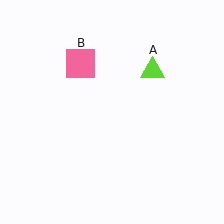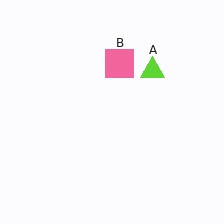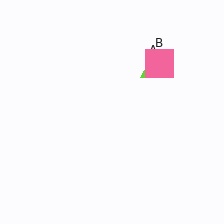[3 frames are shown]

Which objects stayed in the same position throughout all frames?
Lime triangle (object A) remained stationary.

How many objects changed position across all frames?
1 object changed position: pink square (object B).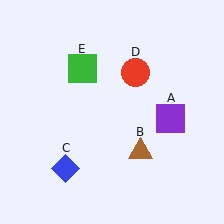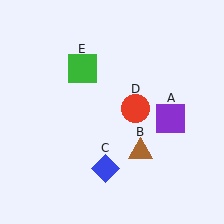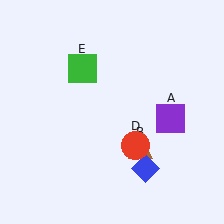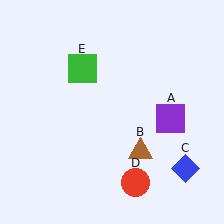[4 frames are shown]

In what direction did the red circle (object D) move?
The red circle (object D) moved down.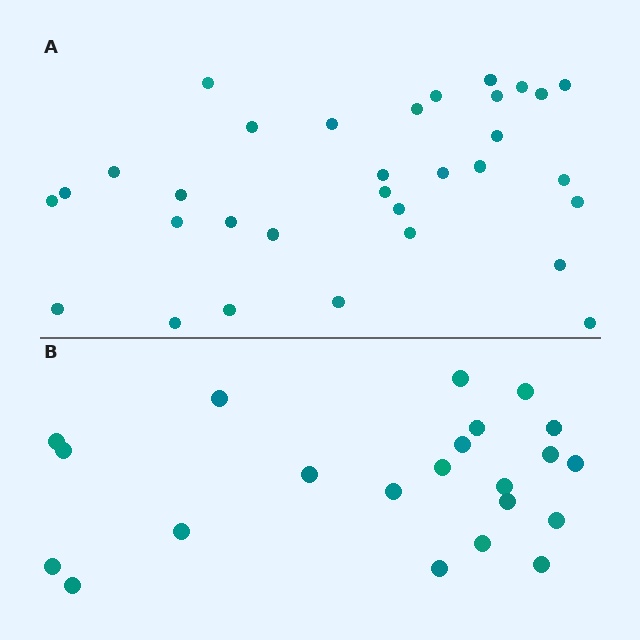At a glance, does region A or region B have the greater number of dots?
Region A (the top region) has more dots.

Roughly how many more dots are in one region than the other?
Region A has roughly 10 or so more dots than region B.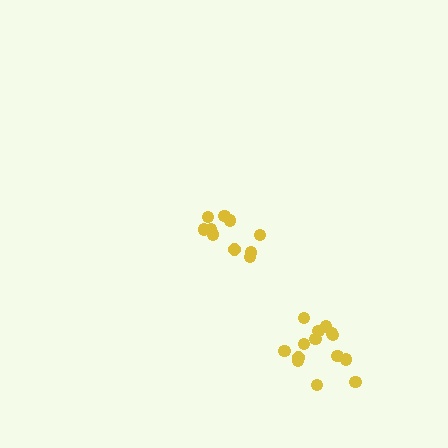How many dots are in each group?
Group 1: 10 dots, Group 2: 14 dots (24 total).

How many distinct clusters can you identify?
There are 2 distinct clusters.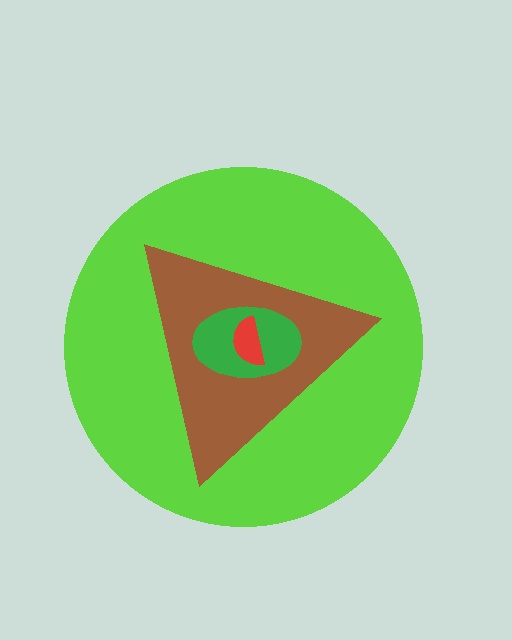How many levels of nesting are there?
4.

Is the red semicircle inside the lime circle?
Yes.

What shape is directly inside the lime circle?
The brown triangle.